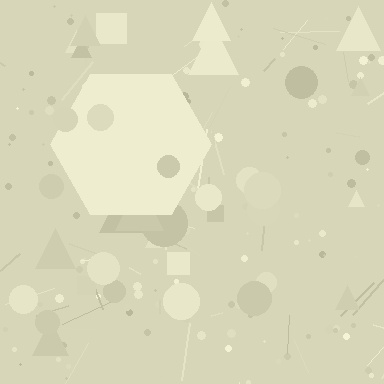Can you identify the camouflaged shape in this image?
The camouflaged shape is a hexagon.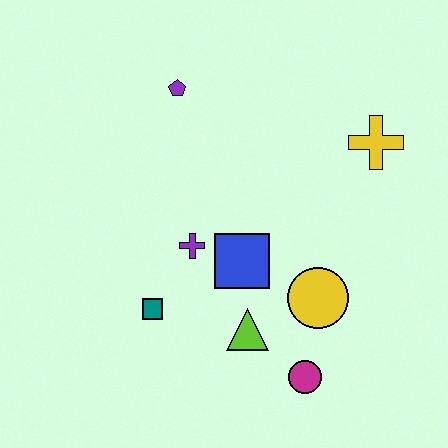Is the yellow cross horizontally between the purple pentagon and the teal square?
No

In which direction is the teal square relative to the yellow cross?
The teal square is to the left of the yellow cross.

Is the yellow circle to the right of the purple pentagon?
Yes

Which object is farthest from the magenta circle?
The purple pentagon is farthest from the magenta circle.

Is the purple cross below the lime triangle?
No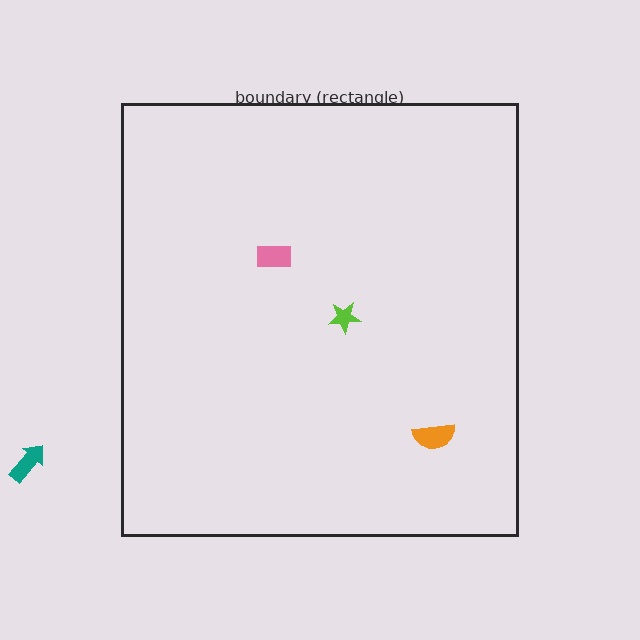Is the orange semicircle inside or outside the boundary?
Inside.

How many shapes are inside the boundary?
3 inside, 1 outside.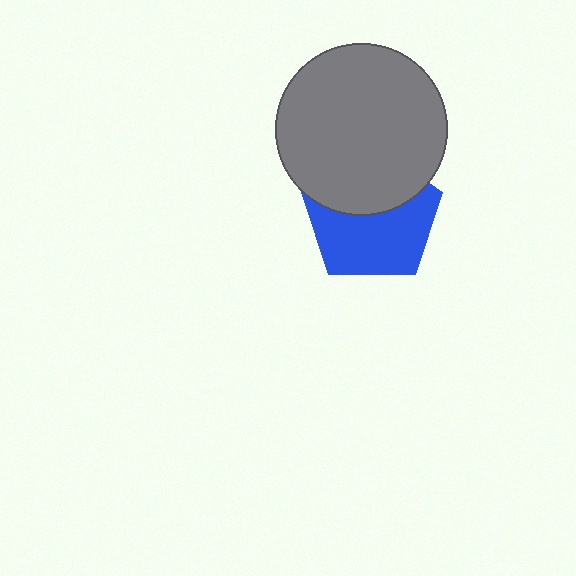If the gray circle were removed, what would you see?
You would see the complete blue pentagon.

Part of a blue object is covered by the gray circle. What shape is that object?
It is a pentagon.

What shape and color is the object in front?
The object in front is a gray circle.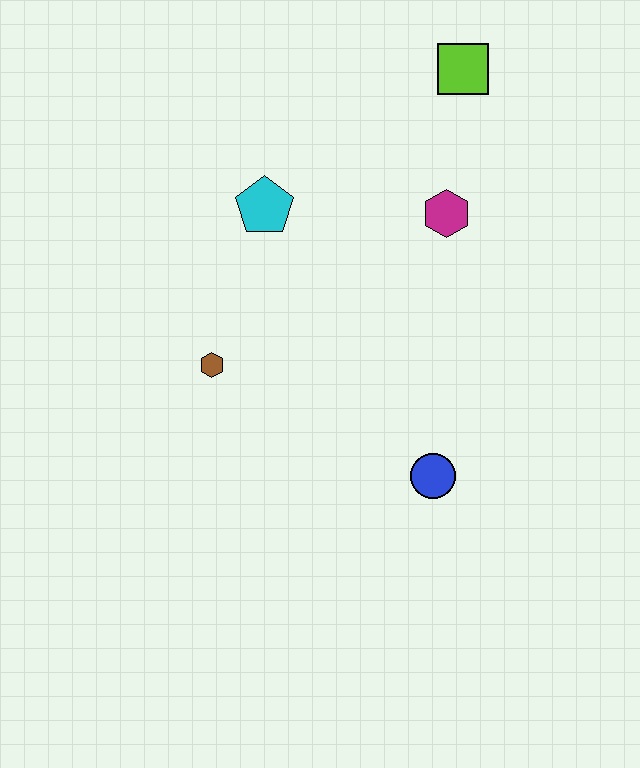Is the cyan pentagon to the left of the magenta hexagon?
Yes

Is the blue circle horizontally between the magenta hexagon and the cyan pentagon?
Yes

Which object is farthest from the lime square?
The blue circle is farthest from the lime square.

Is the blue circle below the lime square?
Yes